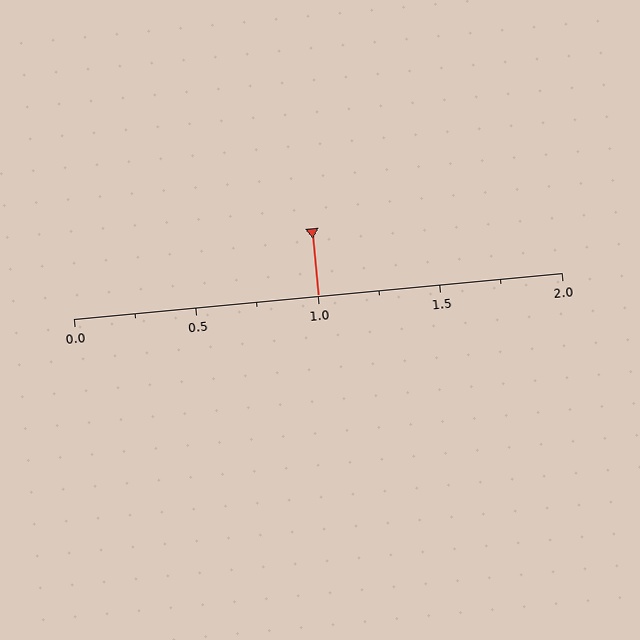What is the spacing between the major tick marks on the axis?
The major ticks are spaced 0.5 apart.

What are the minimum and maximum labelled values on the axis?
The axis runs from 0.0 to 2.0.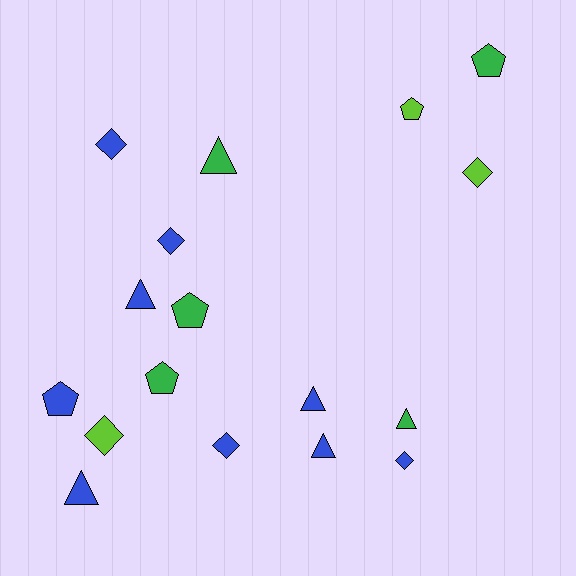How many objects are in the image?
There are 17 objects.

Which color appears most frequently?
Blue, with 9 objects.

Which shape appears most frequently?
Triangle, with 6 objects.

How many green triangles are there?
There are 2 green triangles.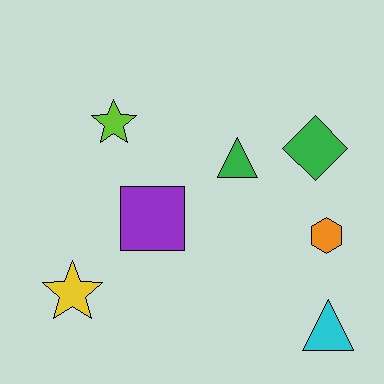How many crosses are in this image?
There are no crosses.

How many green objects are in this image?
There are 2 green objects.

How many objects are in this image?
There are 7 objects.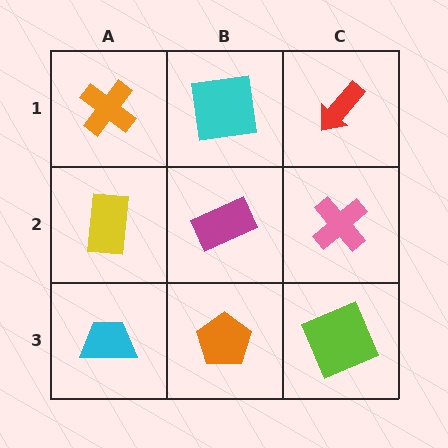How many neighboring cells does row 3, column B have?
3.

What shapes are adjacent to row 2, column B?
A cyan square (row 1, column B), an orange pentagon (row 3, column B), a yellow rectangle (row 2, column A), a pink cross (row 2, column C).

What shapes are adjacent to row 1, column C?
A pink cross (row 2, column C), a cyan square (row 1, column B).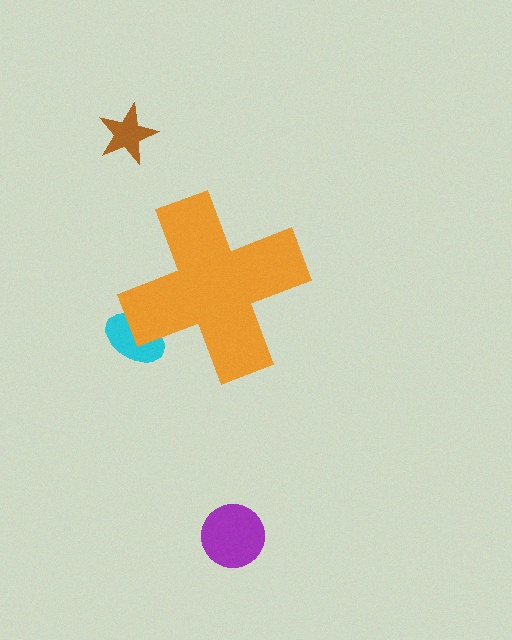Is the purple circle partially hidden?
No, the purple circle is fully visible.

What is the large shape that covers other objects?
An orange cross.